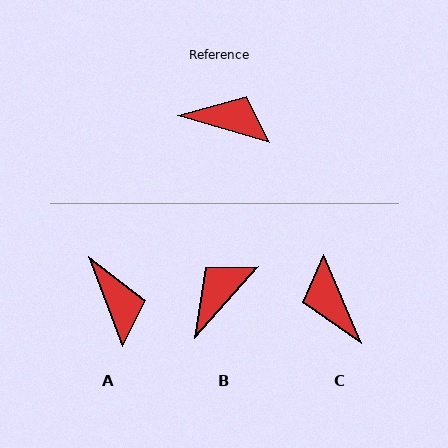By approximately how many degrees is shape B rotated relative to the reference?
Approximately 65 degrees counter-clockwise.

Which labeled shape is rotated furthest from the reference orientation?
C, about 130 degrees away.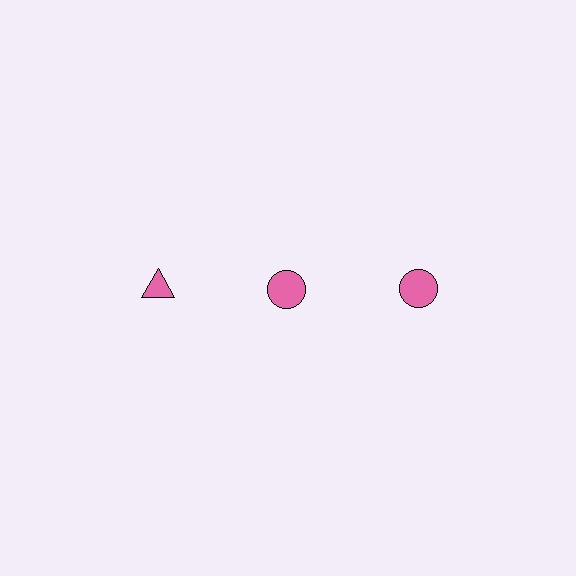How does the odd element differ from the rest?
It has a different shape: triangle instead of circle.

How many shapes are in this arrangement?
There are 3 shapes arranged in a grid pattern.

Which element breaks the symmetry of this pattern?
The pink triangle in the top row, leftmost column breaks the symmetry. All other shapes are pink circles.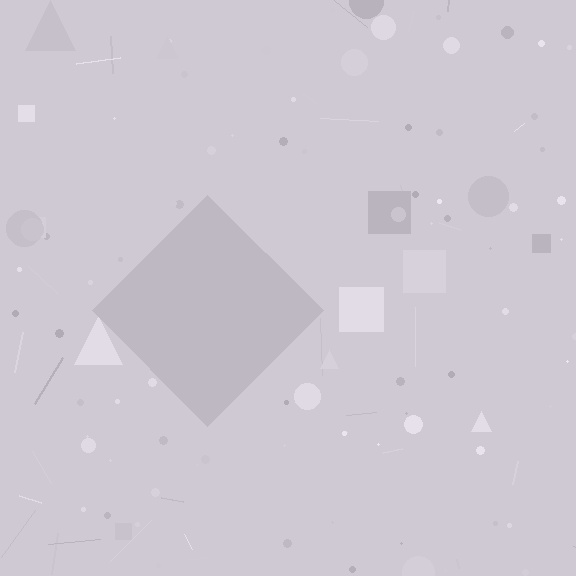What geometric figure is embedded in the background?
A diamond is embedded in the background.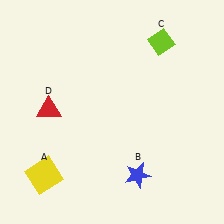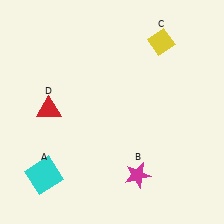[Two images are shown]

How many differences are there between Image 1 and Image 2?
There are 3 differences between the two images.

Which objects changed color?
A changed from yellow to cyan. B changed from blue to magenta. C changed from lime to yellow.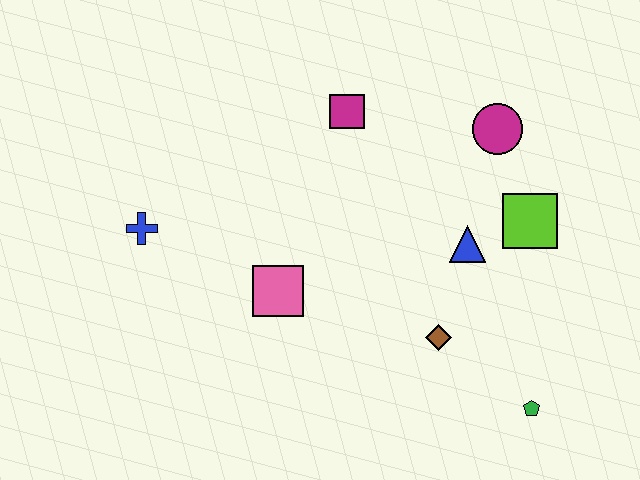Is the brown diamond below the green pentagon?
No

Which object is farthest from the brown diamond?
The blue cross is farthest from the brown diamond.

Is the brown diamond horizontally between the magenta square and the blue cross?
No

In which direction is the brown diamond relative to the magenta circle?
The brown diamond is below the magenta circle.